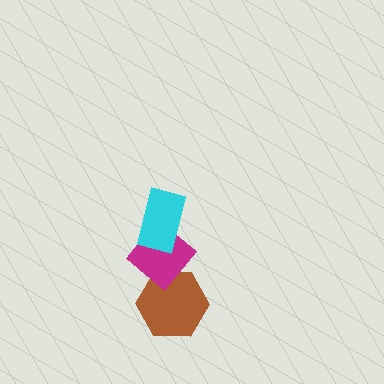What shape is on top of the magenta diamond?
The cyan rectangle is on top of the magenta diamond.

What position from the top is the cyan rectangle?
The cyan rectangle is 1st from the top.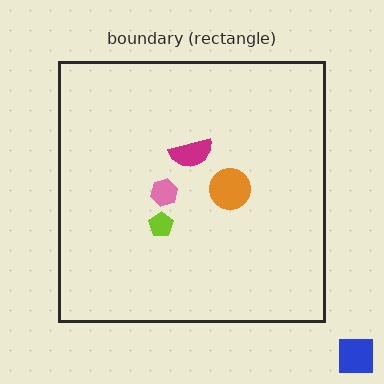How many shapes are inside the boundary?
4 inside, 1 outside.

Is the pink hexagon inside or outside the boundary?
Inside.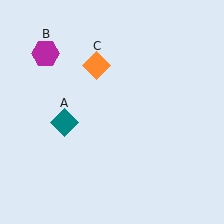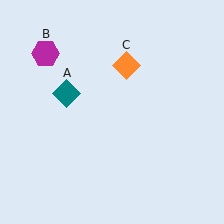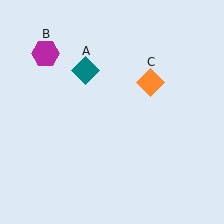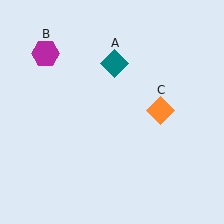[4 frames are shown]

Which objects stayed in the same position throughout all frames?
Magenta hexagon (object B) remained stationary.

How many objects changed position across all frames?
2 objects changed position: teal diamond (object A), orange diamond (object C).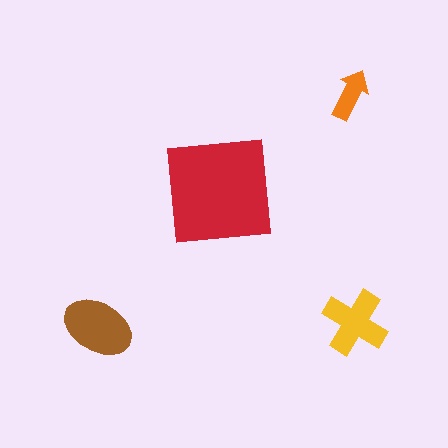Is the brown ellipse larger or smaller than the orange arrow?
Larger.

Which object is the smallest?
The orange arrow.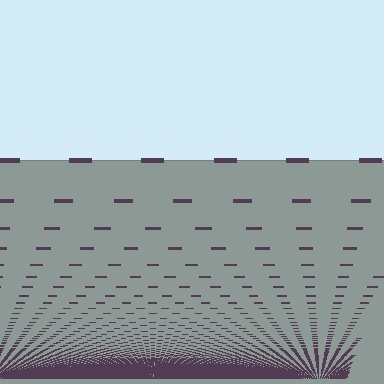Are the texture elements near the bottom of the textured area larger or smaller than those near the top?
Smaller. The gradient is inverted — elements near the bottom are smaller and denser.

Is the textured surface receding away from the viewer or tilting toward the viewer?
The surface appears to tilt toward the viewer. Texture elements get larger and sparser toward the top.